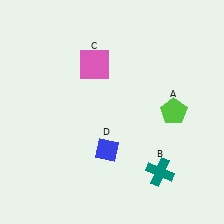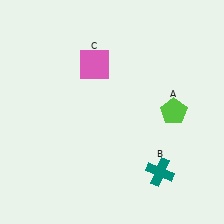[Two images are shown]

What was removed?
The blue diamond (D) was removed in Image 2.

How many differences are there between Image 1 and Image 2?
There is 1 difference between the two images.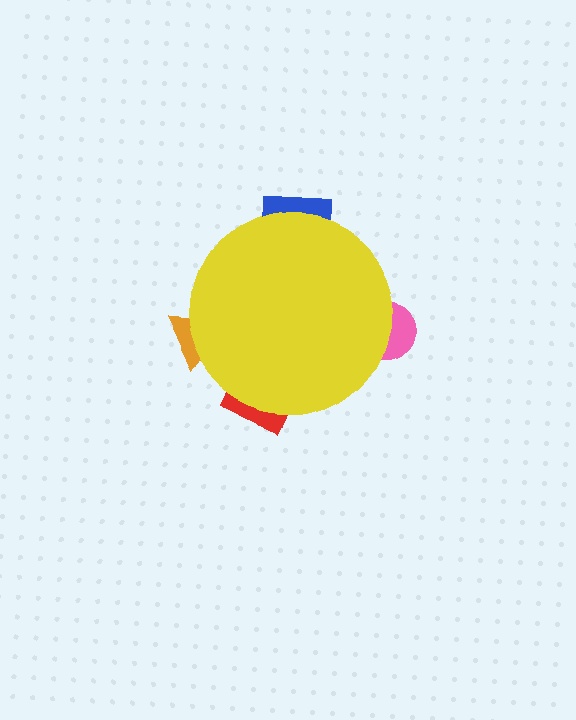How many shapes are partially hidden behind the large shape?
4 shapes are partially hidden.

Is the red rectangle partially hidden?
Yes, the red rectangle is partially hidden behind the yellow circle.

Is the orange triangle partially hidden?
Yes, the orange triangle is partially hidden behind the yellow circle.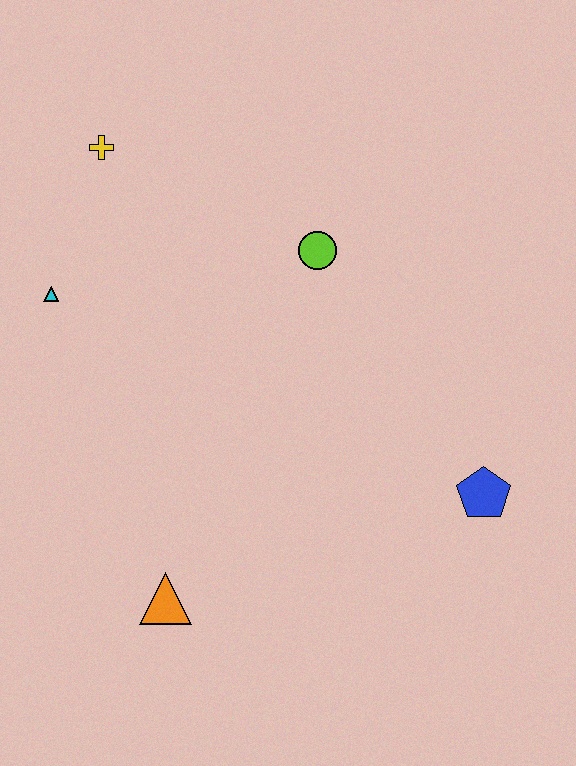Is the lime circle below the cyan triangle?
No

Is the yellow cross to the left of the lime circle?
Yes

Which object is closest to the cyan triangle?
The yellow cross is closest to the cyan triangle.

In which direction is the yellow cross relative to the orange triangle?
The yellow cross is above the orange triangle.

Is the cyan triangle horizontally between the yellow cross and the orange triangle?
No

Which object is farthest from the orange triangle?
The yellow cross is farthest from the orange triangle.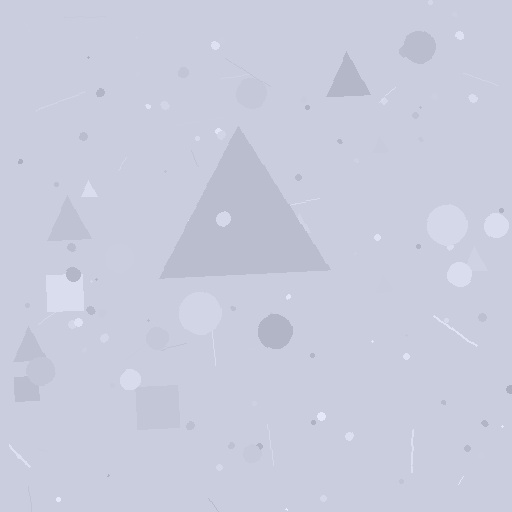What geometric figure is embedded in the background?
A triangle is embedded in the background.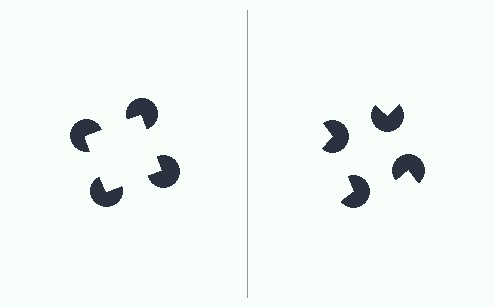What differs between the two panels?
The pac-man discs are positioned identically on both sides; only the wedge orientations differ. On the left they align to a square; on the right they are misaligned.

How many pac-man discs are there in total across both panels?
8 — 4 on each side.